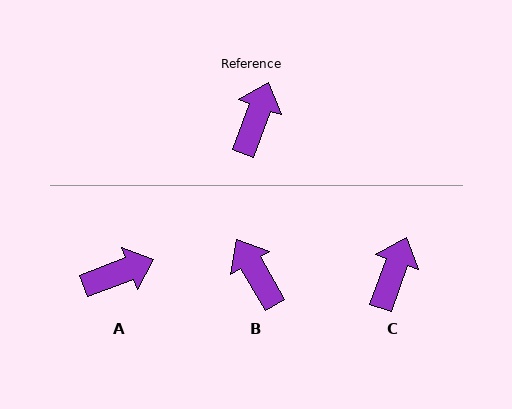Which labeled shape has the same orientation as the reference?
C.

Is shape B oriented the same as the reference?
No, it is off by about 50 degrees.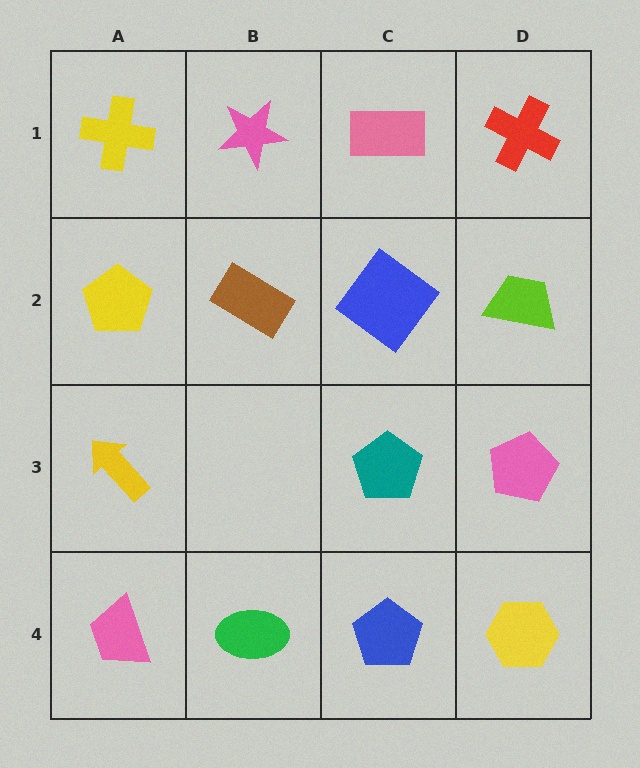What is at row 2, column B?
A brown rectangle.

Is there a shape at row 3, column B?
No, that cell is empty.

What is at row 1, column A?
A yellow cross.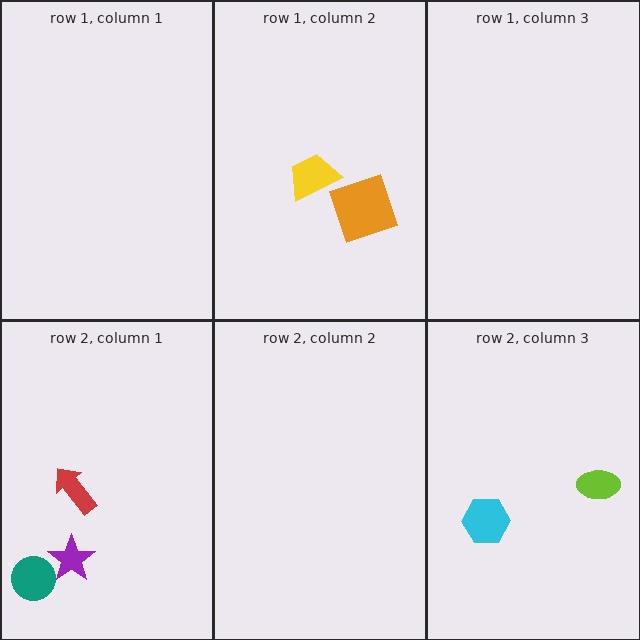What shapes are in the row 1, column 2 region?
The orange square, the yellow trapezoid.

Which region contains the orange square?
The row 1, column 2 region.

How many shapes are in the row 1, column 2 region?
2.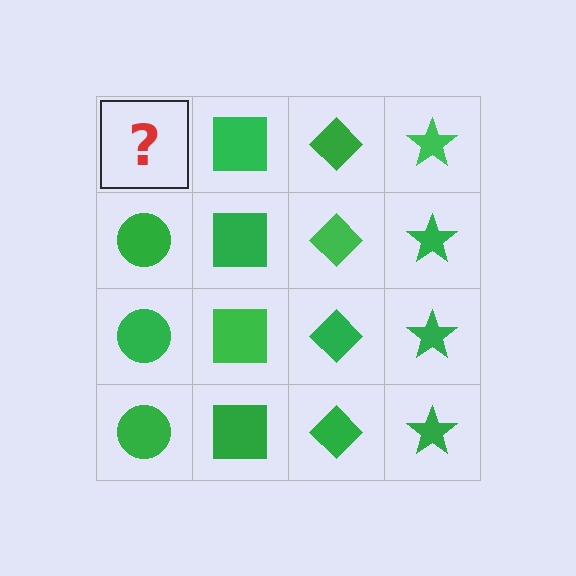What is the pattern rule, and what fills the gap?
The rule is that each column has a consistent shape. The gap should be filled with a green circle.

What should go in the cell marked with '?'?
The missing cell should contain a green circle.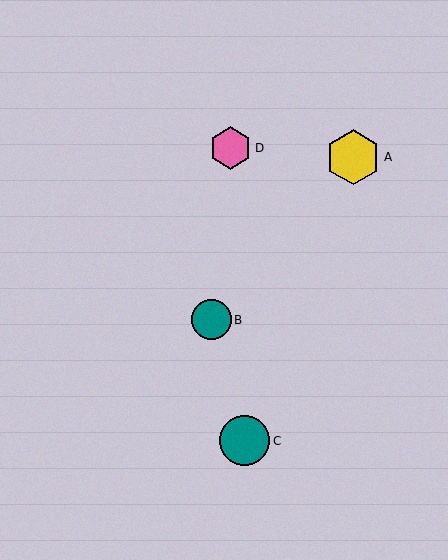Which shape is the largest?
The yellow hexagon (labeled A) is the largest.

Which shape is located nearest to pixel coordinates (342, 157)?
The yellow hexagon (labeled A) at (353, 157) is nearest to that location.